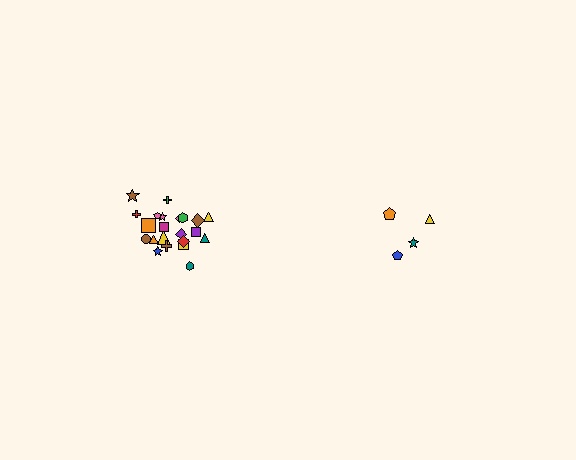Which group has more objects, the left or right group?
The left group.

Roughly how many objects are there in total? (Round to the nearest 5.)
Roughly 25 objects in total.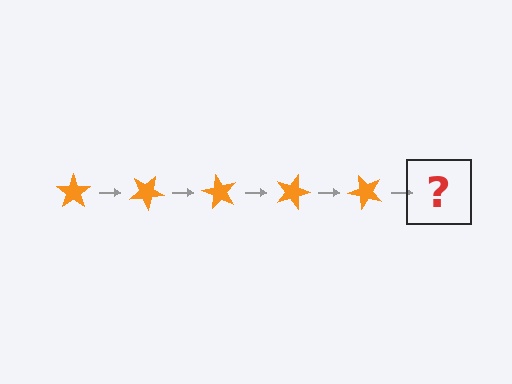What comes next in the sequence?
The next element should be an orange star rotated 150 degrees.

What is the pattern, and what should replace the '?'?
The pattern is that the star rotates 30 degrees each step. The '?' should be an orange star rotated 150 degrees.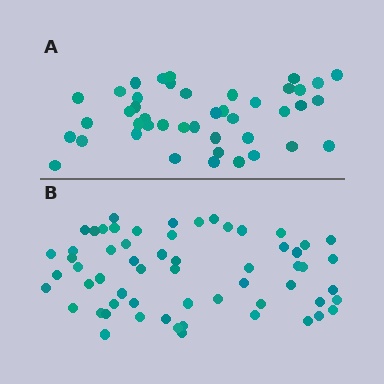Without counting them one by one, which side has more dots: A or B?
Region B (the bottom region) has more dots.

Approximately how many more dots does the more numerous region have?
Region B has approximately 15 more dots than region A.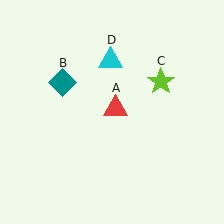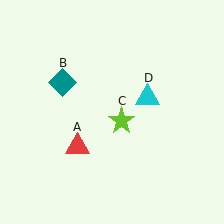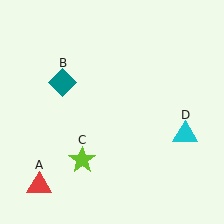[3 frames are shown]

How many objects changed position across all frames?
3 objects changed position: red triangle (object A), lime star (object C), cyan triangle (object D).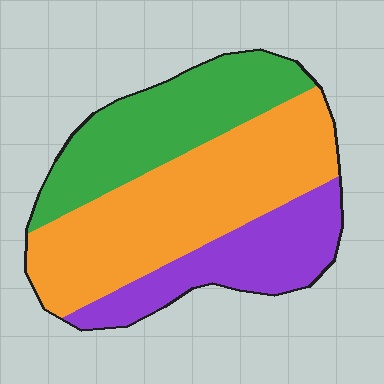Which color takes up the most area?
Orange, at roughly 45%.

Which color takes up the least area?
Purple, at roughly 25%.